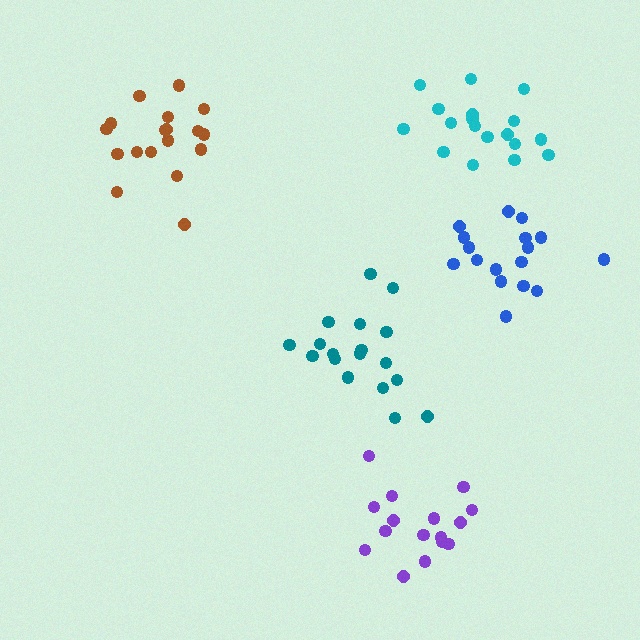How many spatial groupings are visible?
There are 5 spatial groupings.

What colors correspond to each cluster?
The clusters are colored: blue, purple, brown, cyan, teal.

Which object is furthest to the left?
The brown cluster is leftmost.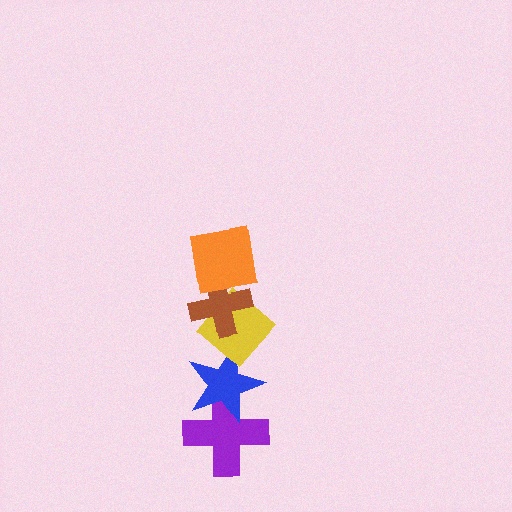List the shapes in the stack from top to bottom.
From top to bottom: the orange square, the brown cross, the yellow diamond, the blue star, the purple cross.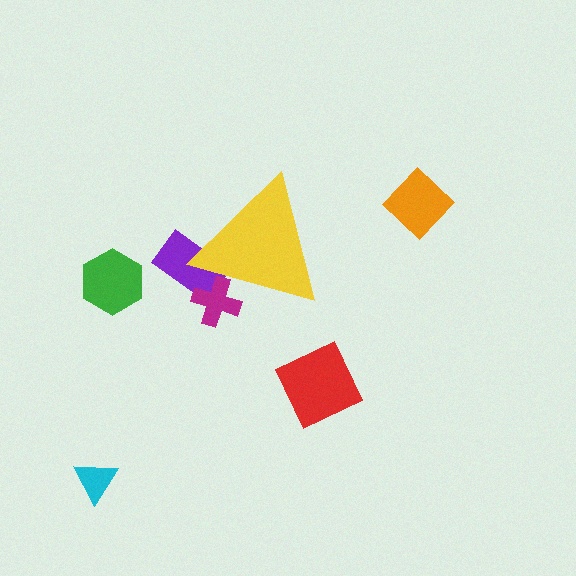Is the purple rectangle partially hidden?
Yes, the purple rectangle is partially hidden behind the yellow triangle.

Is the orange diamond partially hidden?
No, the orange diamond is fully visible.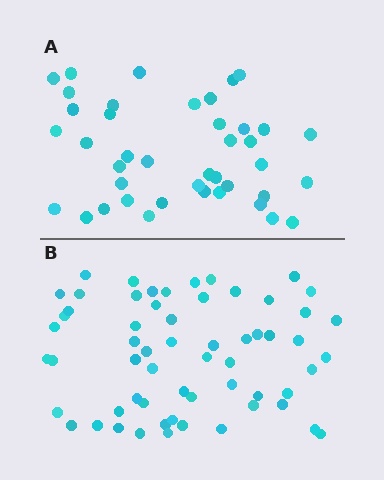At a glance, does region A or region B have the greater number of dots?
Region B (the bottom region) has more dots.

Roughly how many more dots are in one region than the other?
Region B has approximately 20 more dots than region A.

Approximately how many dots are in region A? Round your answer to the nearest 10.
About 40 dots. (The exact count is 41, which rounds to 40.)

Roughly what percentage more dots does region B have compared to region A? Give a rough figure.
About 45% more.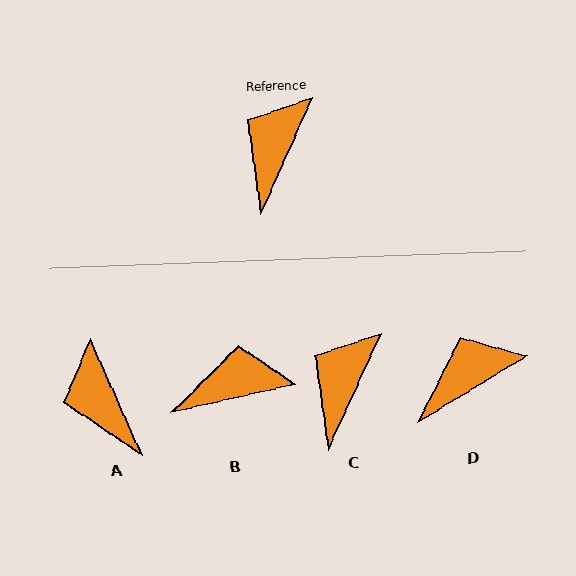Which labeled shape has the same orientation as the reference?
C.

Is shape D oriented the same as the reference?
No, it is off by about 34 degrees.